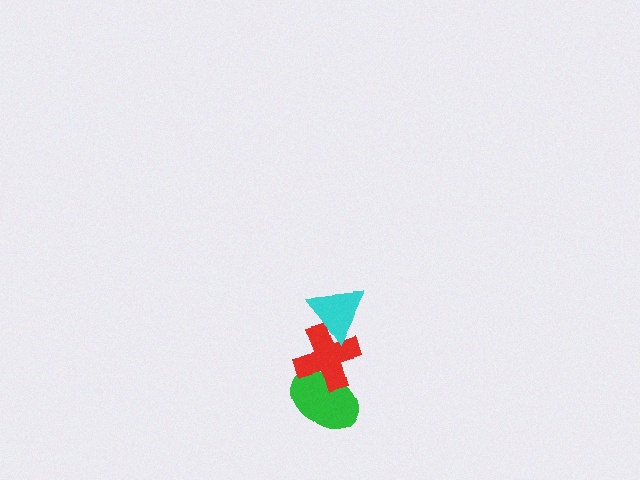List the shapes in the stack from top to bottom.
From top to bottom: the cyan triangle, the red cross, the green ellipse.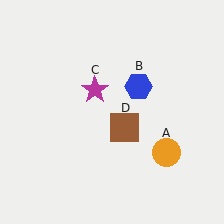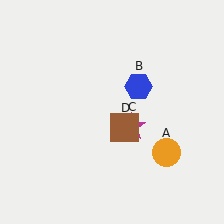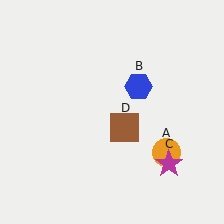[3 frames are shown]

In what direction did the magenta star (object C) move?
The magenta star (object C) moved down and to the right.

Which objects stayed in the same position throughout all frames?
Orange circle (object A) and blue hexagon (object B) and brown square (object D) remained stationary.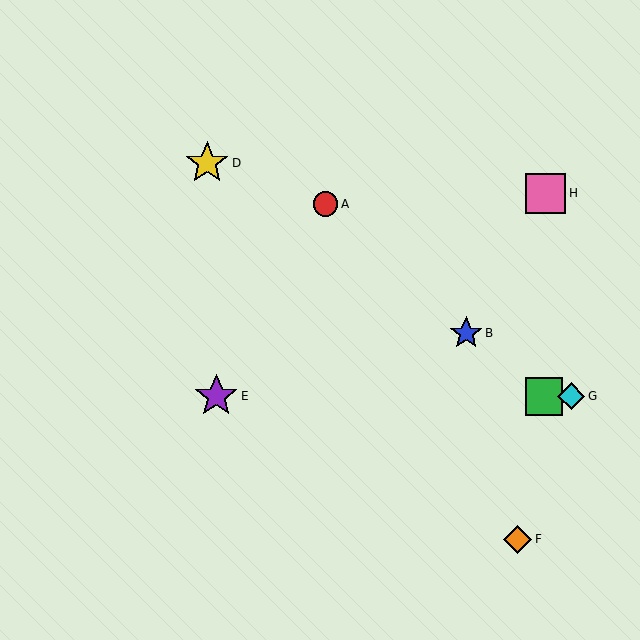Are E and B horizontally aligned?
No, E is at y≈396 and B is at y≈333.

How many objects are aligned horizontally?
3 objects (C, E, G) are aligned horizontally.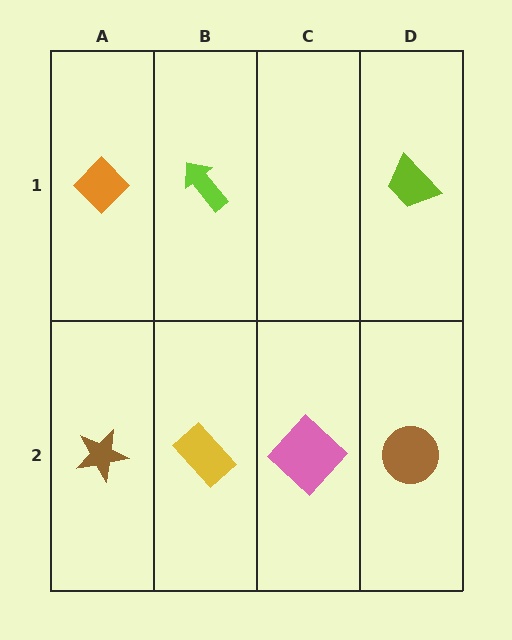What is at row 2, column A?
A brown star.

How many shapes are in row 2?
4 shapes.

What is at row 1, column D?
A lime trapezoid.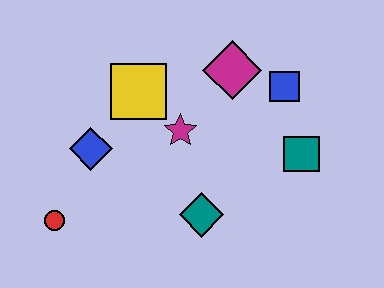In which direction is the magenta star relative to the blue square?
The magenta star is to the left of the blue square.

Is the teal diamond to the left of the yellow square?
No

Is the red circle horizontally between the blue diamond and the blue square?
No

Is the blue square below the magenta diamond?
Yes